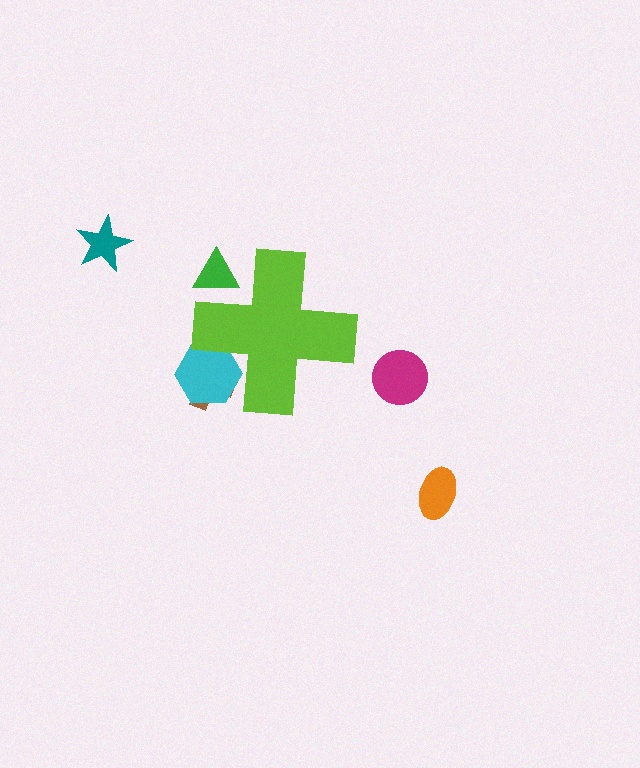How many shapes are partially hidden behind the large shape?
3 shapes are partially hidden.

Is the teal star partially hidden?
No, the teal star is fully visible.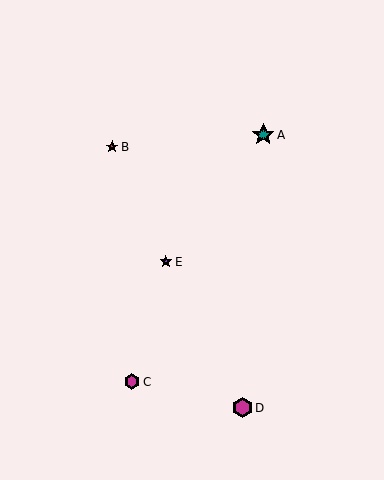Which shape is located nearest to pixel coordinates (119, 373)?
The magenta hexagon (labeled C) at (132, 382) is nearest to that location.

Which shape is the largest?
The teal star (labeled A) is the largest.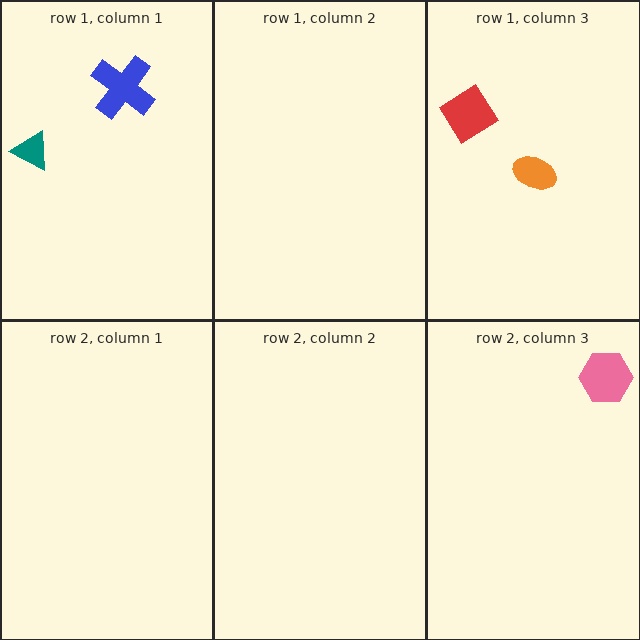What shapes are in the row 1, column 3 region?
The red diamond, the orange ellipse.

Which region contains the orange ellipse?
The row 1, column 3 region.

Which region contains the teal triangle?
The row 1, column 1 region.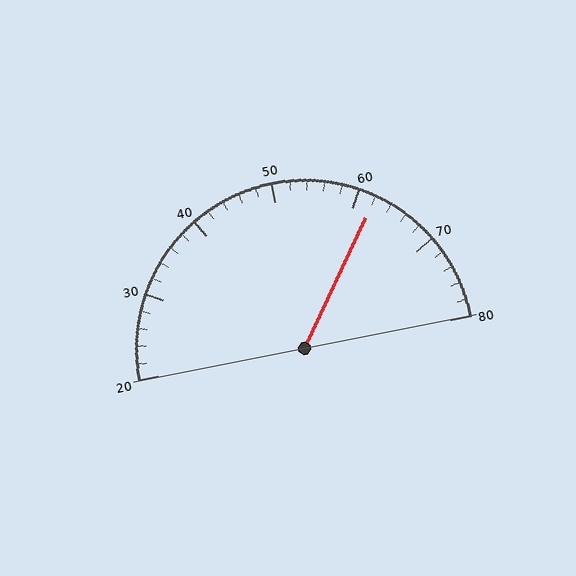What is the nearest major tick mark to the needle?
The nearest major tick mark is 60.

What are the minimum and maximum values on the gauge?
The gauge ranges from 20 to 80.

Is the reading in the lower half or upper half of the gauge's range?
The reading is in the upper half of the range (20 to 80).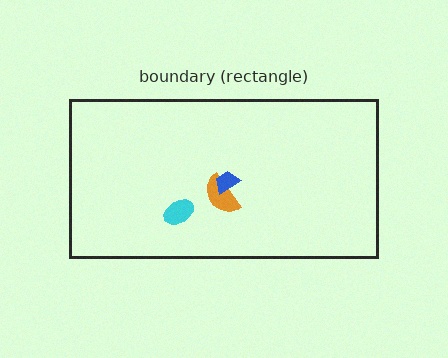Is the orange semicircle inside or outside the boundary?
Inside.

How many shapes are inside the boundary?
3 inside, 0 outside.